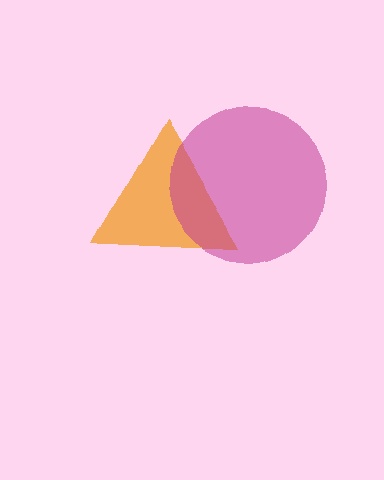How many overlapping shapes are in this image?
There are 2 overlapping shapes in the image.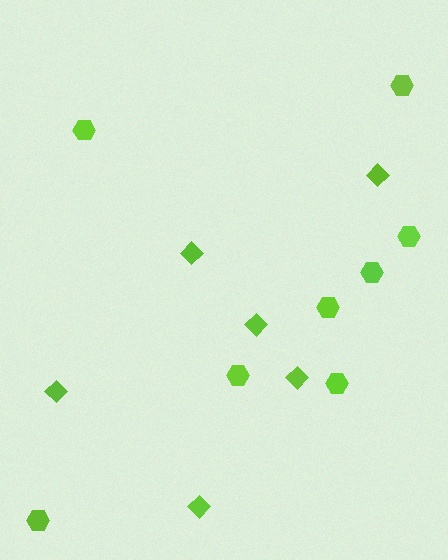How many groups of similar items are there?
There are 2 groups: one group of hexagons (8) and one group of diamonds (6).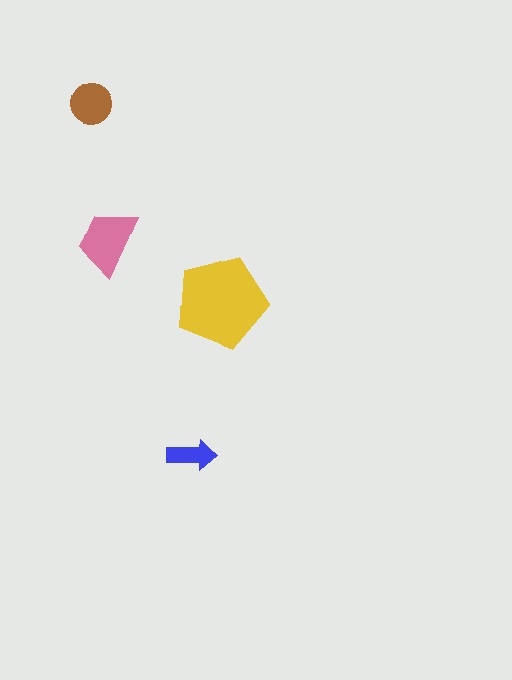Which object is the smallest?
The blue arrow.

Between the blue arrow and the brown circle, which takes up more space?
The brown circle.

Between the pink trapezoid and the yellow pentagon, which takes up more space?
The yellow pentagon.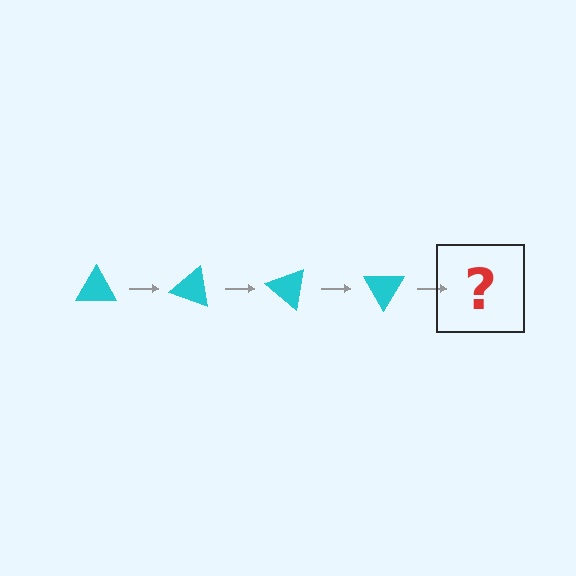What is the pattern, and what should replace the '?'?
The pattern is that the triangle rotates 20 degrees each step. The '?' should be a cyan triangle rotated 80 degrees.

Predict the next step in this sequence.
The next step is a cyan triangle rotated 80 degrees.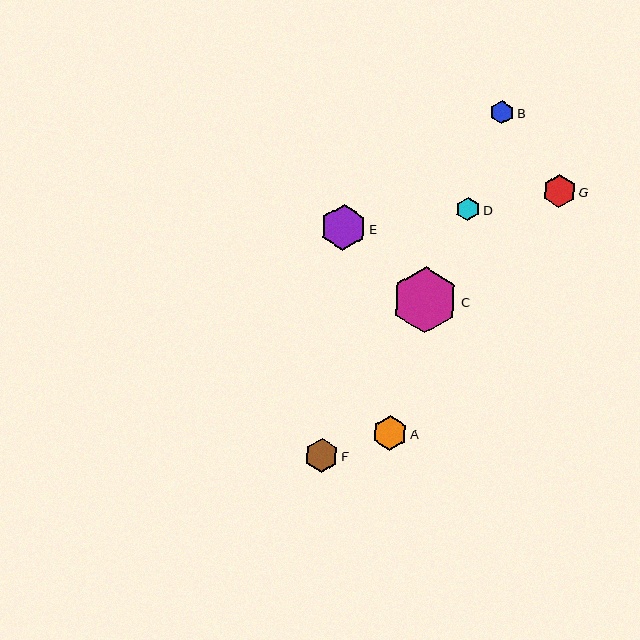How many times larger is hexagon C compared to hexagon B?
Hexagon C is approximately 2.8 times the size of hexagon B.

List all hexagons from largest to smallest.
From largest to smallest: C, E, A, F, G, D, B.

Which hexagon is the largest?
Hexagon C is the largest with a size of approximately 66 pixels.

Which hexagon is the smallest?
Hexagon B is the smallest with a size of approximately 23 pixels.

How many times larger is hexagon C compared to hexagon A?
Hexagon C is approximately 1.9 times the size of hexagon A.